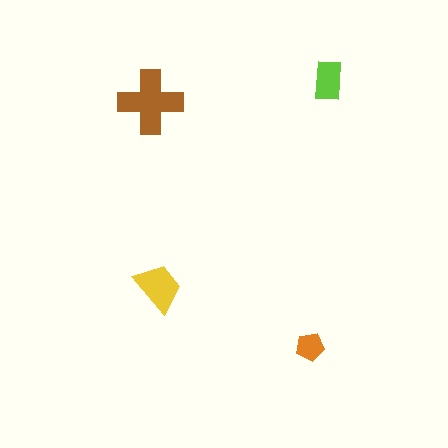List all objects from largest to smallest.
The brown cross, the yellow trapezoid, the lime rectangle, the orange pentagon.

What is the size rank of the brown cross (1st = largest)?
1st.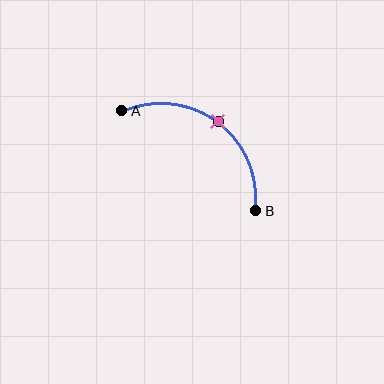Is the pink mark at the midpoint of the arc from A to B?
Yes. The pink mark lies on the arc at equal arc-length from both A and B — it is the arc midpoint.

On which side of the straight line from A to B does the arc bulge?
The arc bulges above and to the right of the straight line connecting A and B.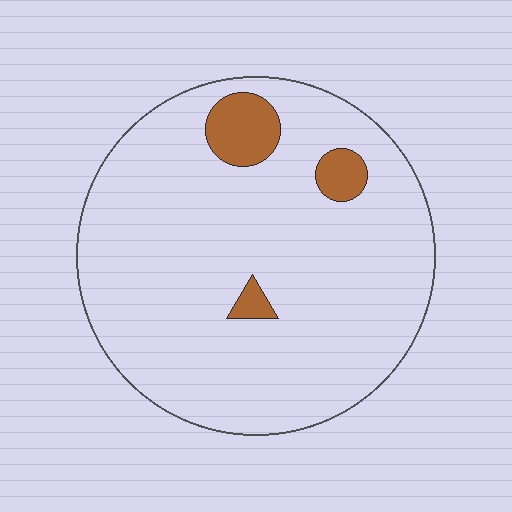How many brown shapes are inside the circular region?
3.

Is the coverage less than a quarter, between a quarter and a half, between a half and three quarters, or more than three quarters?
Less than a quarter.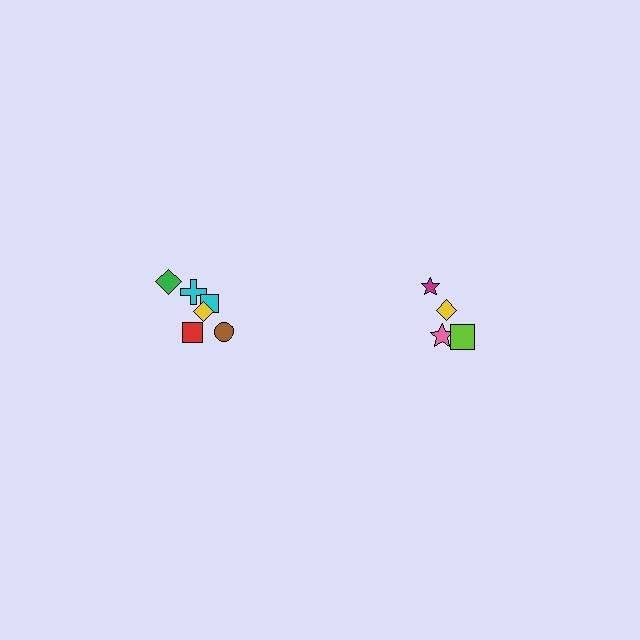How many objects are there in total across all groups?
There are 10 objects.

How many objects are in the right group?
There are 4 objects.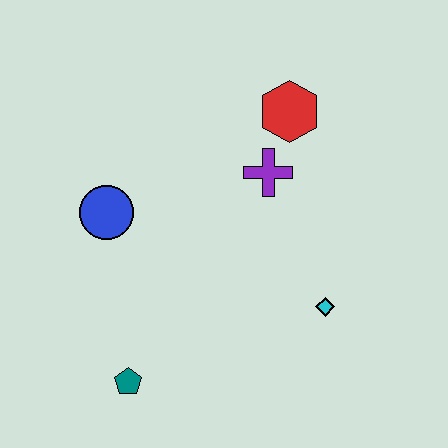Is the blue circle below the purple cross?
Yes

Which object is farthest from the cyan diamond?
The blue circle is farthest from the cyan diamond.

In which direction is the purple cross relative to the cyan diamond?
The purple cross is above the cyan diamond.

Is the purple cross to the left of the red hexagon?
Yes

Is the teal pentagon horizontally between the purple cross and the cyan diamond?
No